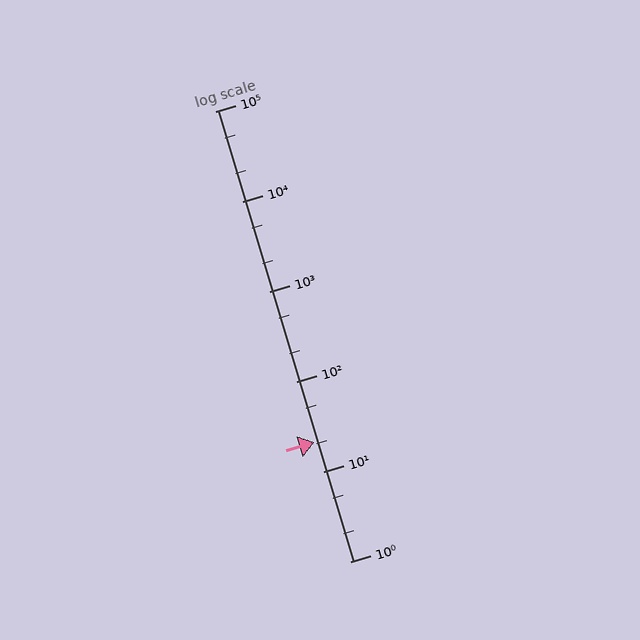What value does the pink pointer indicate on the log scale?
The pointer indicates approximately 21.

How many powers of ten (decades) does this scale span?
The scale spans 5 decades, from 1 to 100000.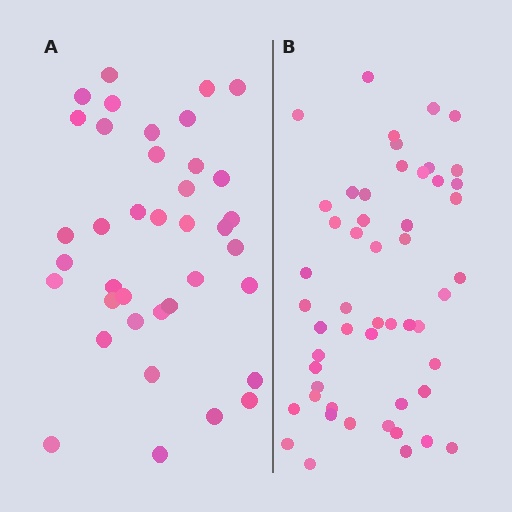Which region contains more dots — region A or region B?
Region B (the right region) has more dots.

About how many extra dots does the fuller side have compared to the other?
Region B has approximately 15 more dots than region A.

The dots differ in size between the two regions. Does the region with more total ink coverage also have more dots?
No. Region A has more total ink coverage because its dots are larger, but region B actually contains more individual dots. Total area can be misleading — the number of items is what matters here.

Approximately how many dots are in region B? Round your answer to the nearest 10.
About 50 dots. (The exact count is 52, which rounds to 50.)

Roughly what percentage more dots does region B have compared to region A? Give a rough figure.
About 35% more.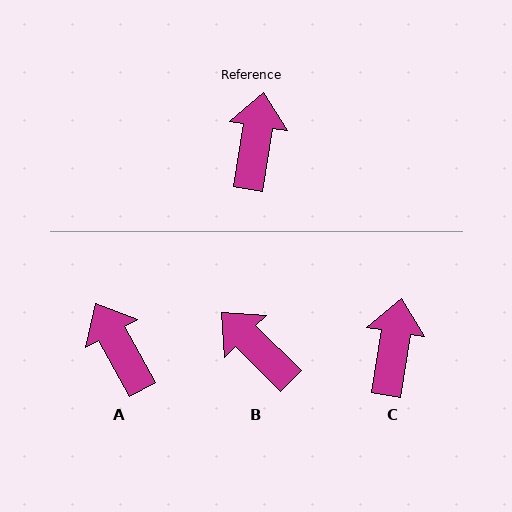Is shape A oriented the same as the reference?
No, it is off by about 37 degrees.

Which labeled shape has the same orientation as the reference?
C.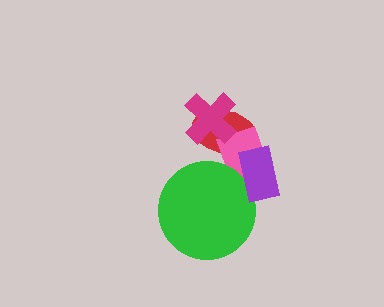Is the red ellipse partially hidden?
Yes, it is partially covered by another shape.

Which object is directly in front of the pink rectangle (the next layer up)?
The green circle is directly in front of the pink rectangle.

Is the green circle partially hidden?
Yes, it is partially covered by another shape.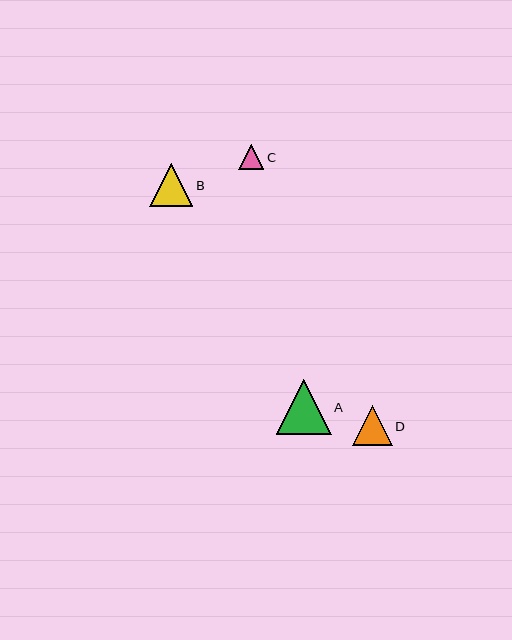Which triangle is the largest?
Triangle A is the largest with a size of approximately 55 pixels.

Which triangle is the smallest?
Triangle C is the smallest with a size of approximately 25 pixels.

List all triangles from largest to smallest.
From largest to smallest: A, B, D, C.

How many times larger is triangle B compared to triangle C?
Triangle B is approximately 1.8 times the size of triangle C.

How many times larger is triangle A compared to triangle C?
Triangle A is approximately 2.2 times the size of triangle C.